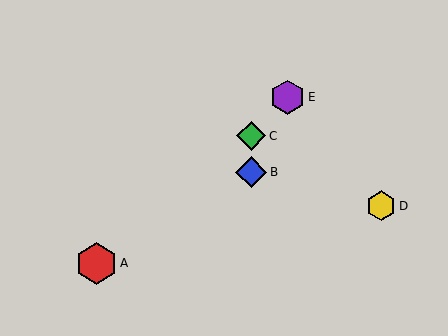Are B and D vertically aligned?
No, B is at x≈251 and D is at x≈381.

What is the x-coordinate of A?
Object A is at x≈97.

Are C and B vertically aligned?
Yes, both are at x≈251.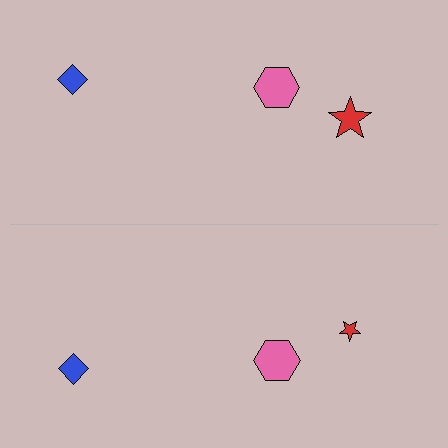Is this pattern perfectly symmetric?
No, the pattern is not perfectly symmetric. The red star on the bottom side has a different size than its mirror counterpart.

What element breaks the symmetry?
The red star on the bottom side has a different size than its mirror counterpart.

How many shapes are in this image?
There are 6 shapes in this image.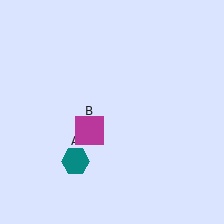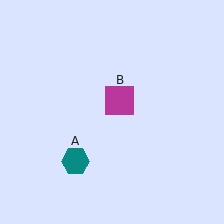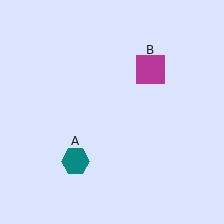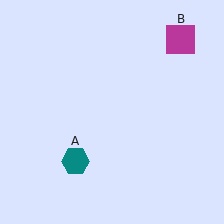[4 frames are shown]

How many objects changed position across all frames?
1 object changed position: magenta square (object B).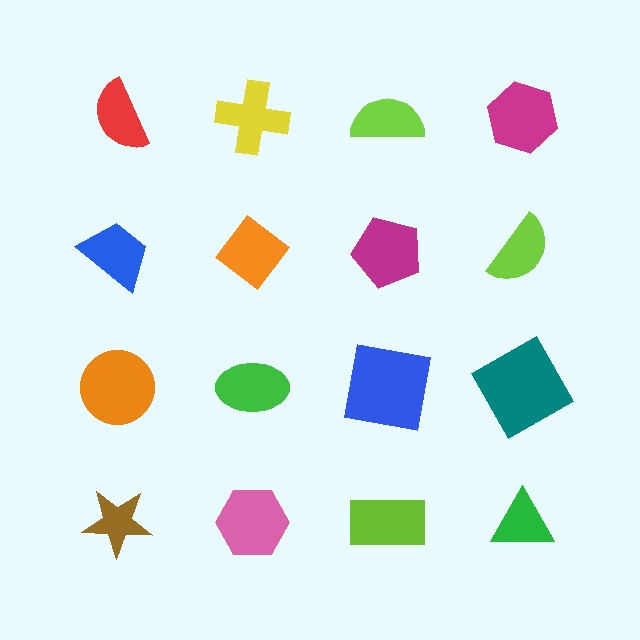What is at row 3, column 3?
A blue square.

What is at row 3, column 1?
An orange circle.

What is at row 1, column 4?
A magenta hexagon.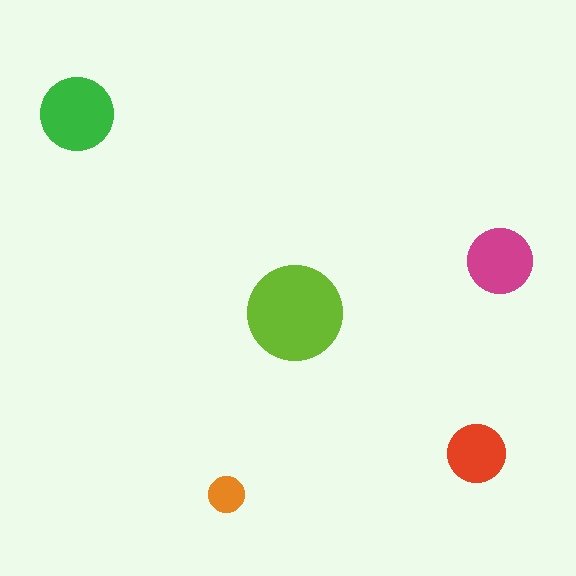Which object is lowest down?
The orange circle is bottommost.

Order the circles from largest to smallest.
the lime one, the green one, the magenta one, the red one, the orange one.